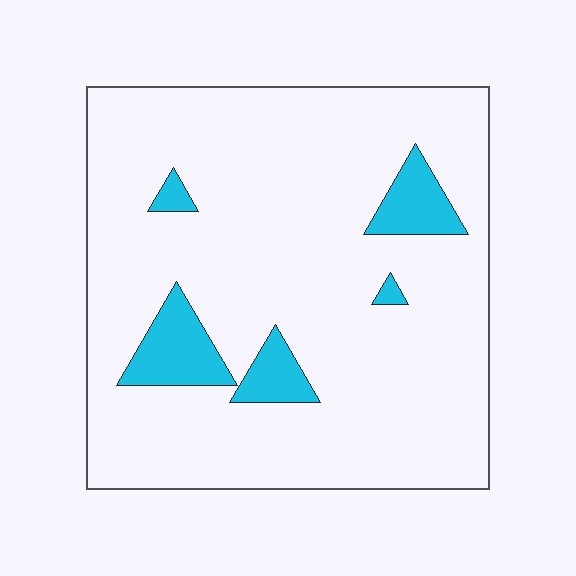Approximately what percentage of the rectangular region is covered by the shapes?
Approximately 10%.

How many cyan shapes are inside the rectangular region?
5.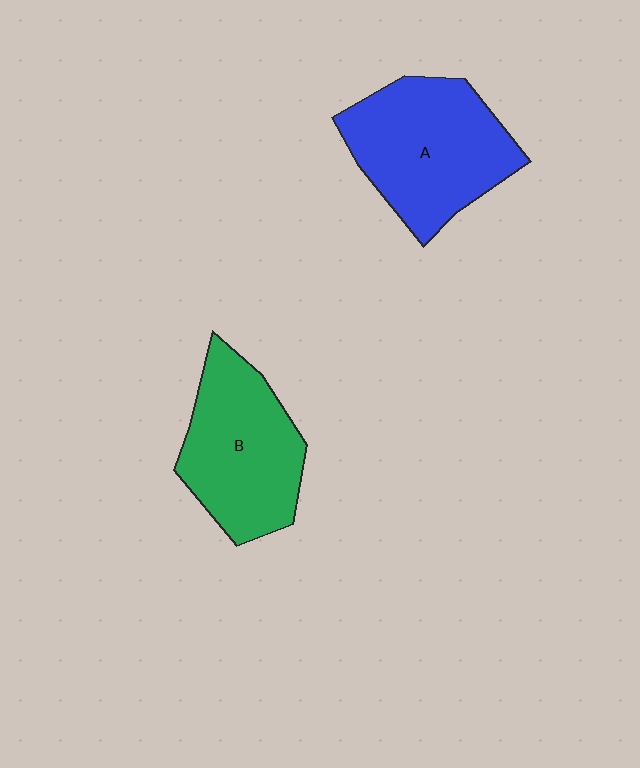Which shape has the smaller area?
Shape B (green).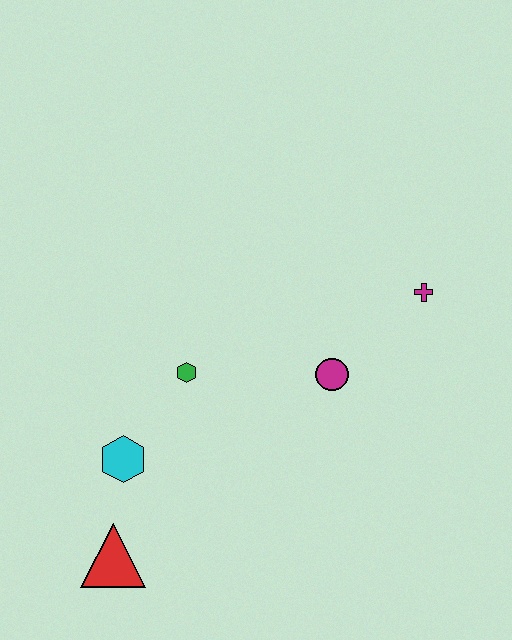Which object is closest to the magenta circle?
The magenta cross is closest to the magenta circle.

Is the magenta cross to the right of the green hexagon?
Yes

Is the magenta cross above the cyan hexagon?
Yes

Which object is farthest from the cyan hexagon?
The magenta cross is farthest from the cyan hexagon.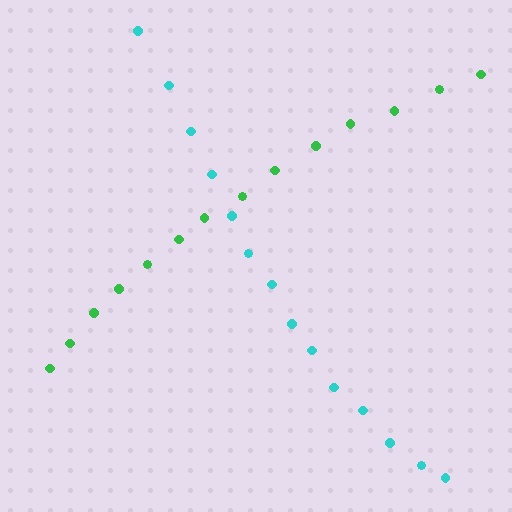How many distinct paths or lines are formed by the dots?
There are 2 distinct paths.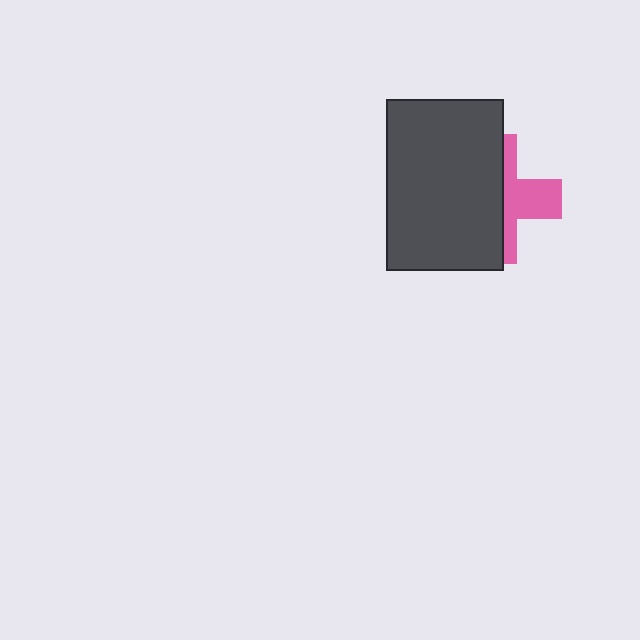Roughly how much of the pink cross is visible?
A small part of it is visible (roughly 41%).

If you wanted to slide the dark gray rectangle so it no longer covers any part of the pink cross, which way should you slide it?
Slide it left — that is the most direct way to separate the two shapes.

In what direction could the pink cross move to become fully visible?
The pink cross could move right. That would shift it out from behind the dark gray rectangle entirely.